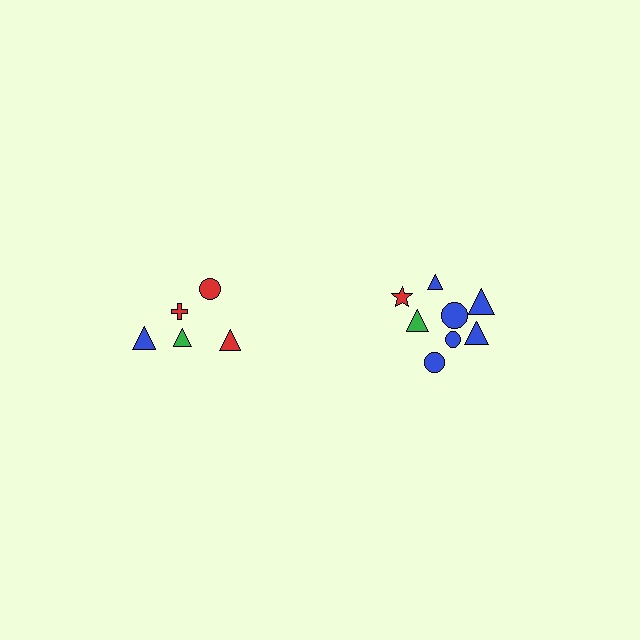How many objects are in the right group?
There are 8 objects.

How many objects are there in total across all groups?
There are 13 objects.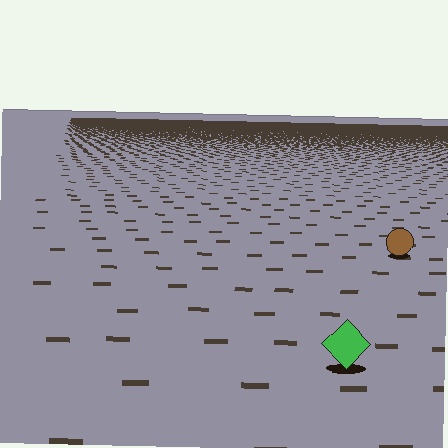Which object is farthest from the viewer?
The brown circle is farthest from the viewer. It appears smaller and the ground texture around it is denser.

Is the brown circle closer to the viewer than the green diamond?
No. The green diamond is closer — you can tell from the texture gradient: the ground texture is coarser near it.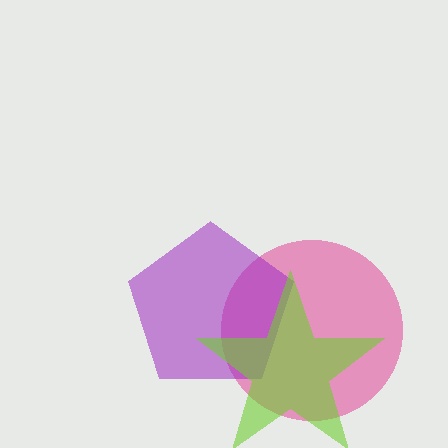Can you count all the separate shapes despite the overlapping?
Yes, there are 3 separate shapes.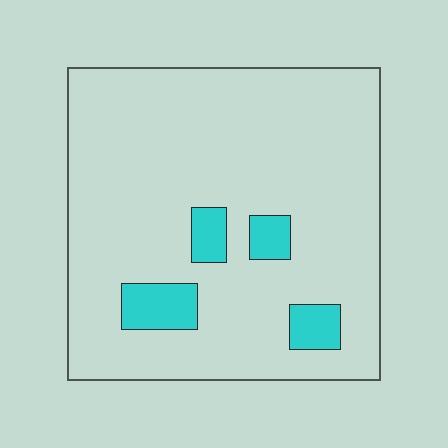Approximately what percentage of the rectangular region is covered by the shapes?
Approximately 10%.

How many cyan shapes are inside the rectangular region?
4.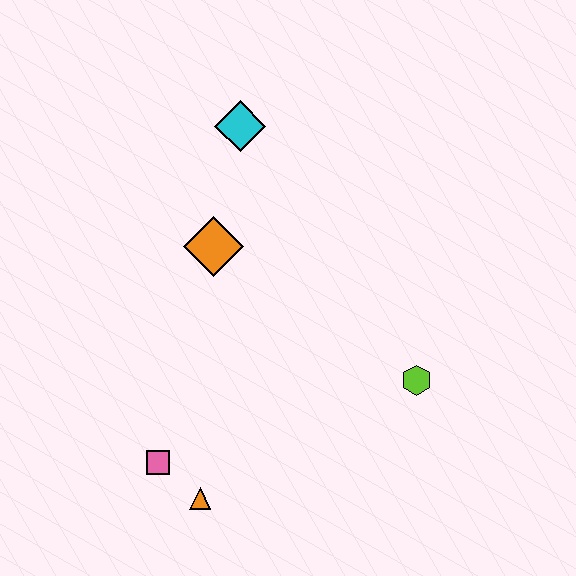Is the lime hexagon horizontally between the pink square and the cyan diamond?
No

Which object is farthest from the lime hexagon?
The cyan diamond is farthest from the lime hexagon.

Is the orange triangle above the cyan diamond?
No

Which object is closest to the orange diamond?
The cyan diamond is closest to the orange diamond.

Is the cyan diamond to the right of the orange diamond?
Yes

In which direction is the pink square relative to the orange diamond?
The pink square is below the orange diamond.